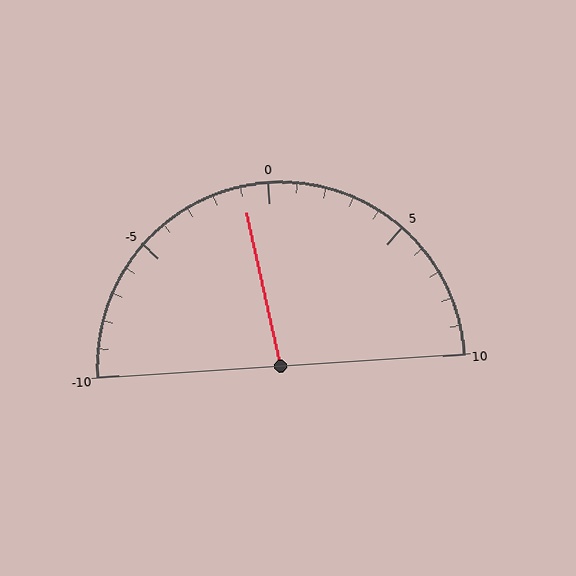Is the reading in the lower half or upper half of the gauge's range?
The reading is in the lower half of the range (-10 to 10).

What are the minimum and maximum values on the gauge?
The gauge ranges from -10 to 10.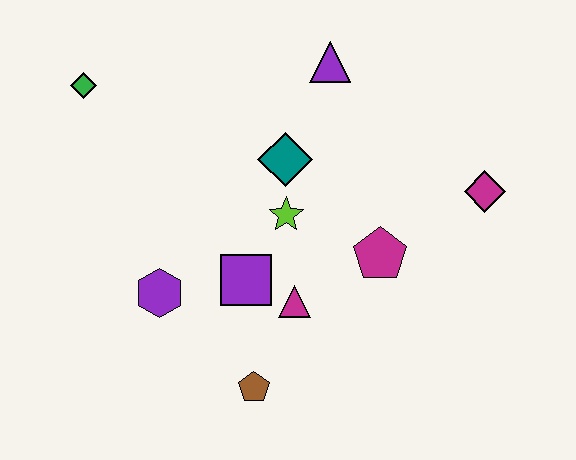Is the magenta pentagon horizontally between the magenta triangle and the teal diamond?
No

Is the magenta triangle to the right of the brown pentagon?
Yes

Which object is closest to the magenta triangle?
The purple square is closest to the magenta triangle.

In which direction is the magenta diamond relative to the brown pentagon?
The magenta diamond is to the right of the brown pentagon.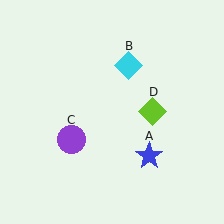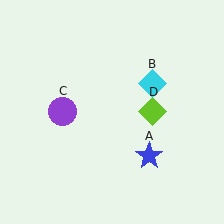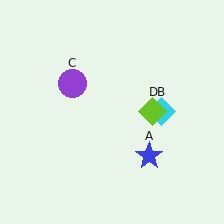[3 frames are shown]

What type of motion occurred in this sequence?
The cyan diamond (object B), purple circle (object C) rotated clockwise around the center of the scene.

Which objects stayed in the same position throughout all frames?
Blue star (object A) and lime diamond (object D) remained stationary.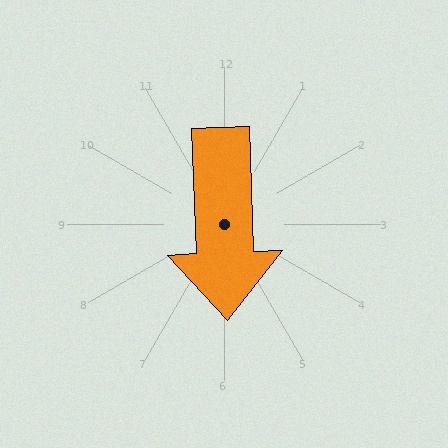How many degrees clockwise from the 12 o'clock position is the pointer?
Approximately 178 degrees.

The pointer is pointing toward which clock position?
Roughly 6 o'clock.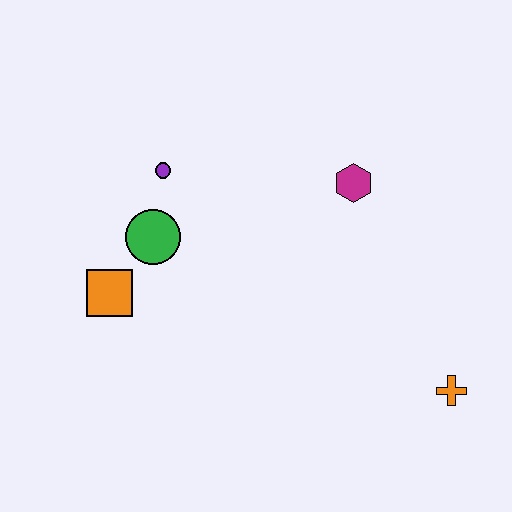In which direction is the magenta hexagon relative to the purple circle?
The magenta hexagon is to the right of the purple circle.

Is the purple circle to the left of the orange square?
No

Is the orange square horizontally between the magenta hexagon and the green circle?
No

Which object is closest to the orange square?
The green circle is closest to the orange square.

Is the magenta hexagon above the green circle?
Yes